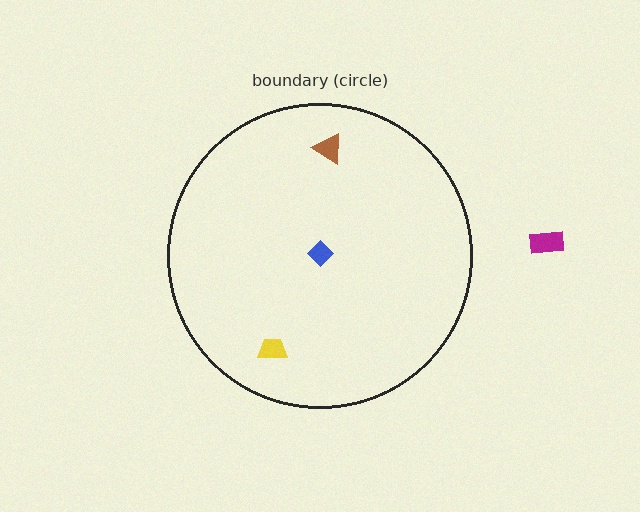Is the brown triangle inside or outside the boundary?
Inside.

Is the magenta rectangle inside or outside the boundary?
Outside.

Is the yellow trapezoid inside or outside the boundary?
Inside.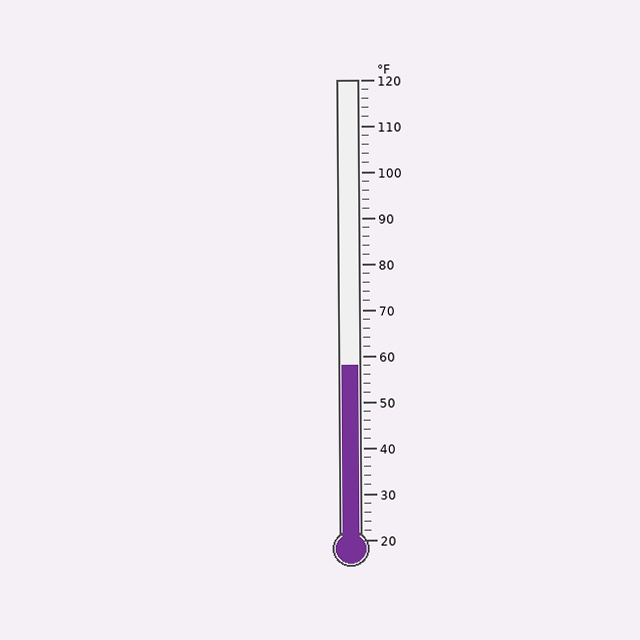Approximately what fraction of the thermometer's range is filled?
The thermometer is filled to approximately 40% of its range.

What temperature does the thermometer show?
The thermometer shows approximately 58°F.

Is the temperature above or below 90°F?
The temperature is below 90°F.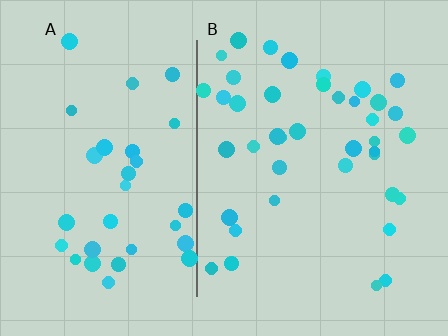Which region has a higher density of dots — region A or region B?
B (the right).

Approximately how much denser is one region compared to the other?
Approximately 1.2× — region B over region A.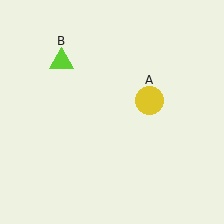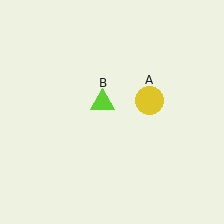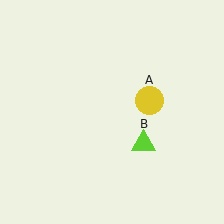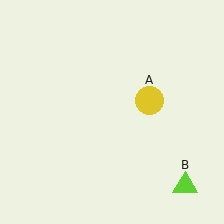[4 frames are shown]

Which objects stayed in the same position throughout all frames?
Yellow circle (object A) remained stationary.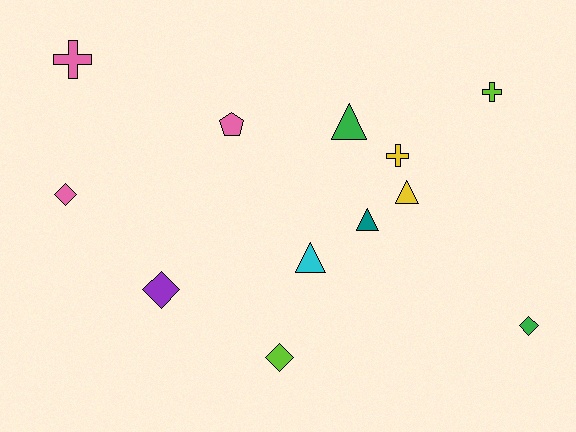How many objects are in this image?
There are 12 objects.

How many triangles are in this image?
There are 4 triangles.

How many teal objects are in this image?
There is 1 teal object.